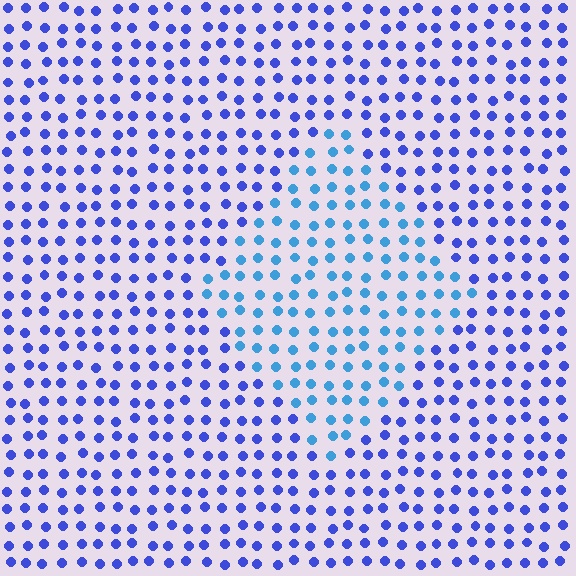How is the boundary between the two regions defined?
The boundary is defined purely by a slight shift in hue (about 32 degrees). Spacing, size, and orientation are identical on both sides.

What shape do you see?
I see a diamond.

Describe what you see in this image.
The image is filled with small blue elements in a uniform arrangement. A diamond-shaped region is visible where the elements are tinted to a slightly different hue, forming a subtle color boundary.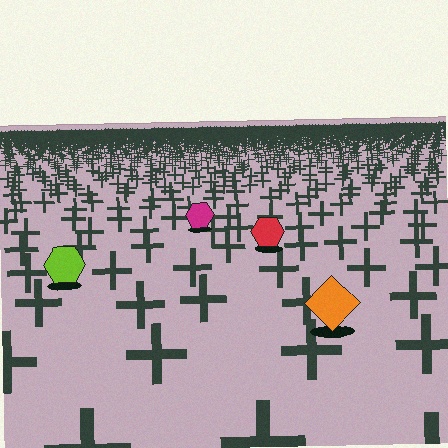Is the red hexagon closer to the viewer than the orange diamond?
No. The orange diamond is closer — you can tell from the texture gradient: the ground texture is coarser near it.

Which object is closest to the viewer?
The orange diamond is closest. The texture marks near it are larger and more spread out.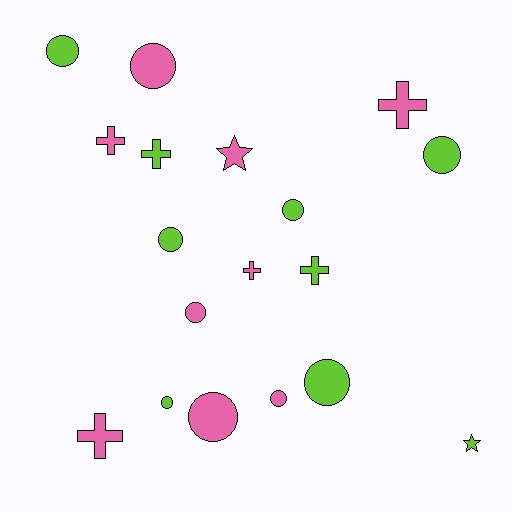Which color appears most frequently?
Pink, with 9 objects.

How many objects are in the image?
There are 18 objects.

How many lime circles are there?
There are 6 lime circles.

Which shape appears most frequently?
Circle, with 10 objects.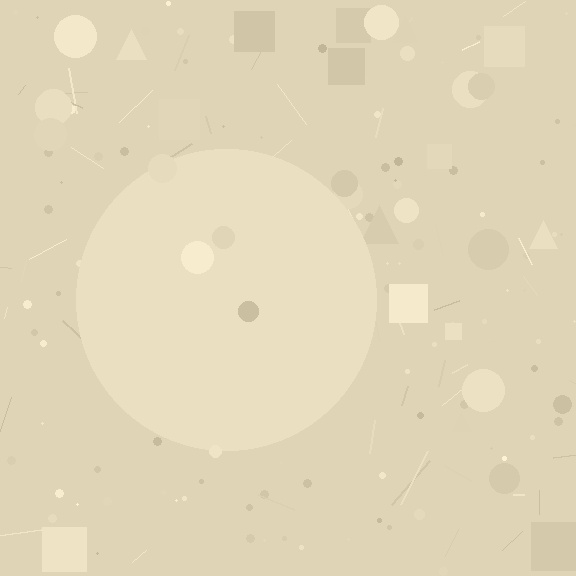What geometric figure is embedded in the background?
A circle is embedded in the background.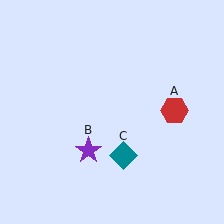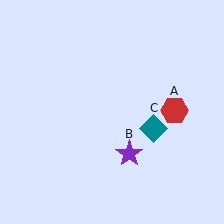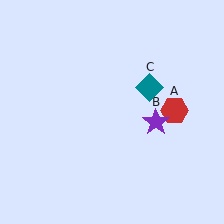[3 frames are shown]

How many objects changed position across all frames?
2 objects changed position: purple star (object B), teal diamond (object C).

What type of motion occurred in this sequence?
The purple star (object B), teal diamond (object C) rotated counterclockwise around the center of the scene.